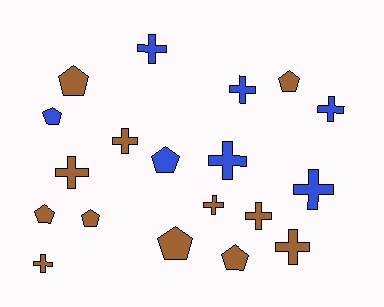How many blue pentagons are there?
There are 2 blue pentagons.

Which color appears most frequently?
Brown, with 12 objects.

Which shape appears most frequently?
Cross, with 11 objects.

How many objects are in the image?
There are 19 objects.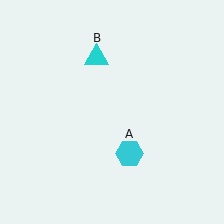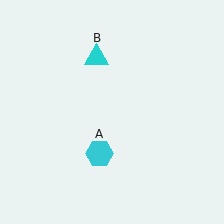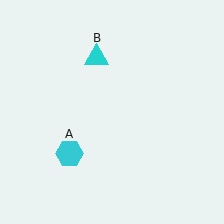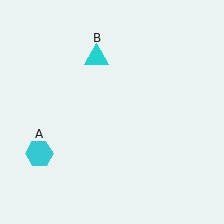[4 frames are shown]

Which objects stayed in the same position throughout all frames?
Cyan triangle (object B) remained stationary.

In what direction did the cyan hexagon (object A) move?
The cyan hexagon (object A) moved left.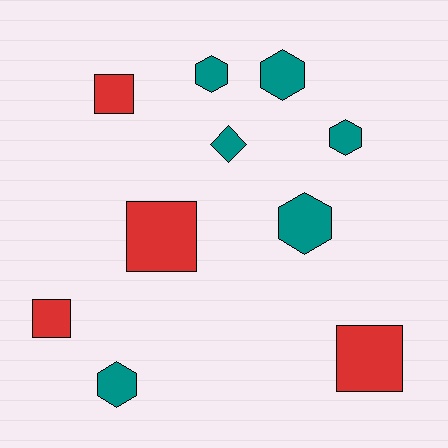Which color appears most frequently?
Teal, with 6 objects.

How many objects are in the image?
There are 10 objects.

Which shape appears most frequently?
Hexagon, with 5 objects.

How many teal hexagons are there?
There are 5 teal hexagons.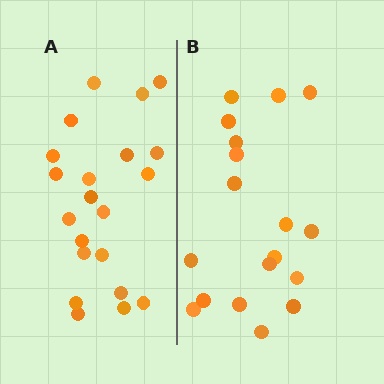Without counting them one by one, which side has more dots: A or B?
Region A (the left region) has more dots.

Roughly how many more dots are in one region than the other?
Region A has just a few more — roughly 2 or 3 more dots than region B.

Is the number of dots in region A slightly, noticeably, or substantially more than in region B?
Region A has only slightly more — the two regions are fairly close. The ratio is roughly 1.2 to 1.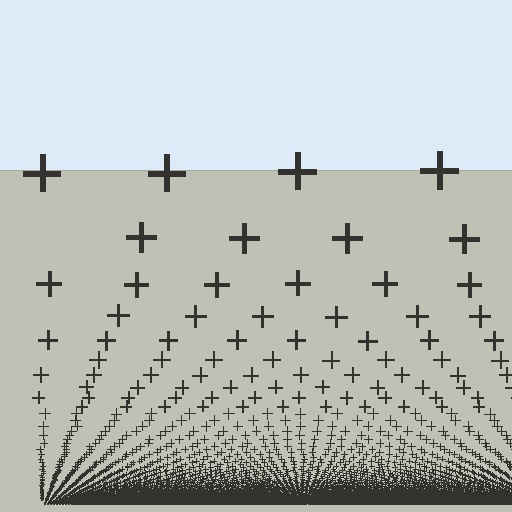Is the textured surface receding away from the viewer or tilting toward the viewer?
The surface appears to tilt toward the viewer. Texture elements get larger and sparser toward the top.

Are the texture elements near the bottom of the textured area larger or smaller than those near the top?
Smaller. The gradient is inverted — elements near the bottom are smaller and denser.